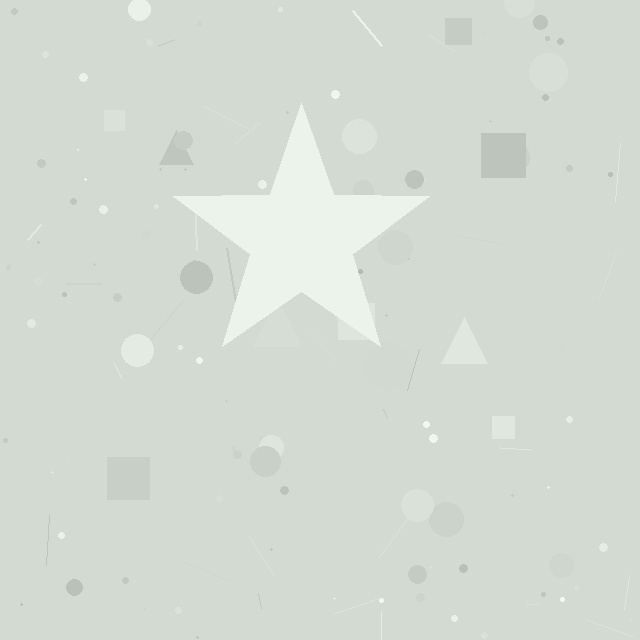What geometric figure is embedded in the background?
A star is embedded in the background.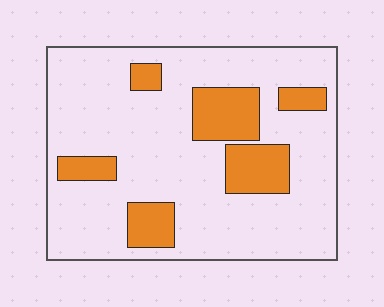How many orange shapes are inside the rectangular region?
6.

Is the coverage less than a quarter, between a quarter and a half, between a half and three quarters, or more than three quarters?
Less than a quarter.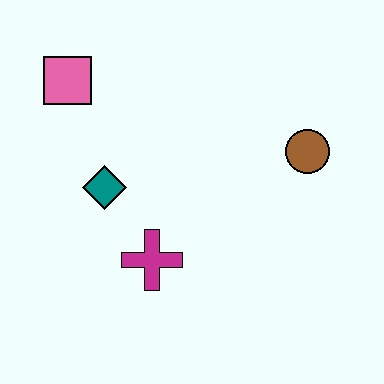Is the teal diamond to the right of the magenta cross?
No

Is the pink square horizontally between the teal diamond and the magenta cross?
No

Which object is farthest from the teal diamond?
The brown circle is farthest from the teal diamond.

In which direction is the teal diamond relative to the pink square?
The teal diamond is below the pink square.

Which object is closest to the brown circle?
The magenta cross is closest to the brown circle.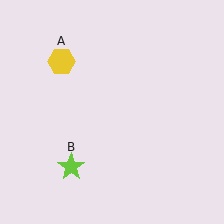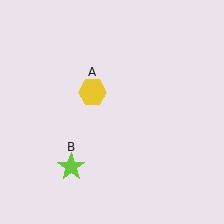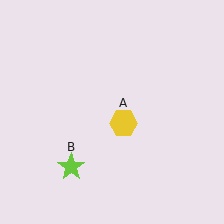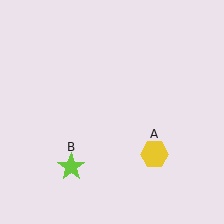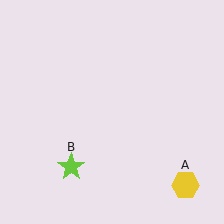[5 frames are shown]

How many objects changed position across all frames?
1 object changed position: yellow hexagon (object A).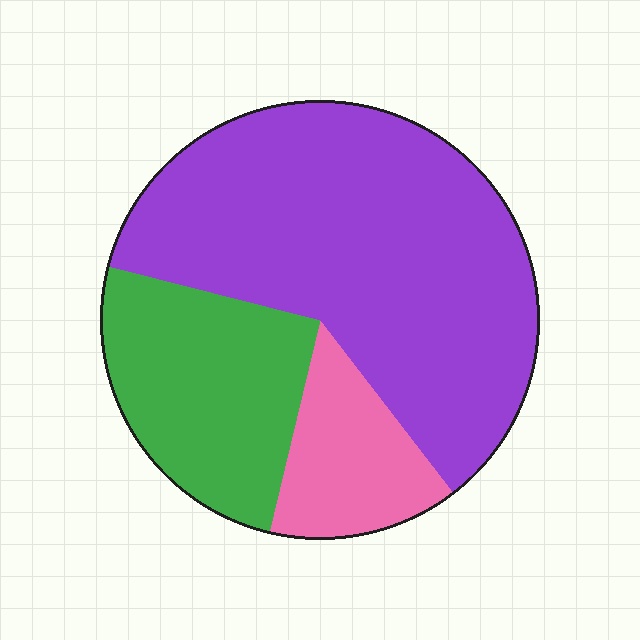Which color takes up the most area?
Purple, at roughly 60%.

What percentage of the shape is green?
Green covers about 25% of the shape.